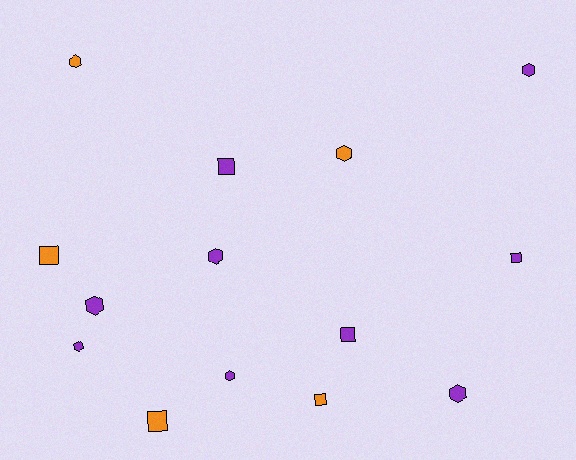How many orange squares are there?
There are 3 orange squares.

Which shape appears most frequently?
Hexagon, with 8 objects.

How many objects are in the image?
There are 14 objects.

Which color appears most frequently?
Purple, with 9 objects.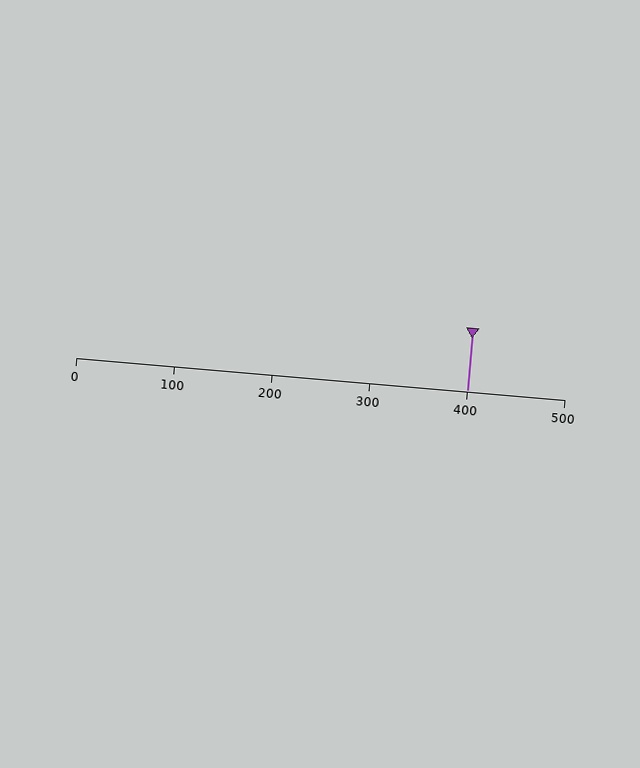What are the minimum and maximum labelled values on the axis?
The axis runs from 0 to 500.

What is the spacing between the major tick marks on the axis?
The major ticks are spaced 100 apart.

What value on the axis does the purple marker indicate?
The marker indicates approximately 400.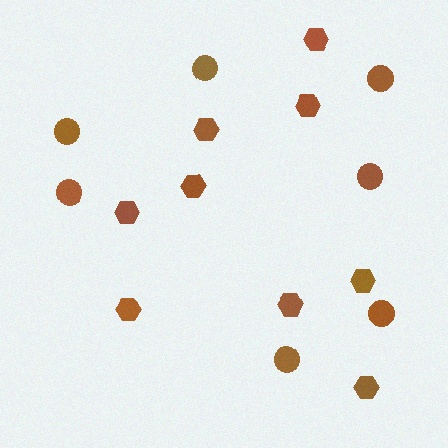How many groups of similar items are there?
There are 2 groups: one group of circles (7) and one group of hexagons (9).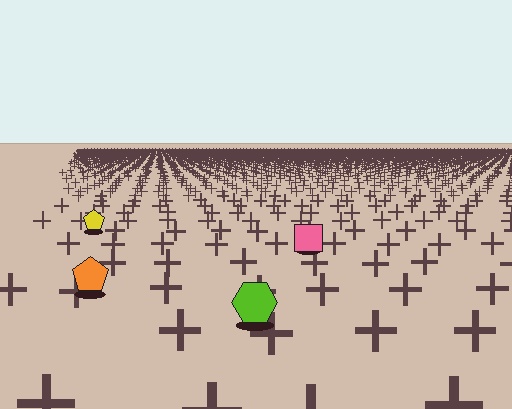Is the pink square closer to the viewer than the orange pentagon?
No. The orange pentagon is closer — you can tell from the texture gradient: the ground texture is coarser near it.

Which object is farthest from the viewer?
The yellow pentagon is farthest from the viewer. It appears smaller and the ground texture around it is denser.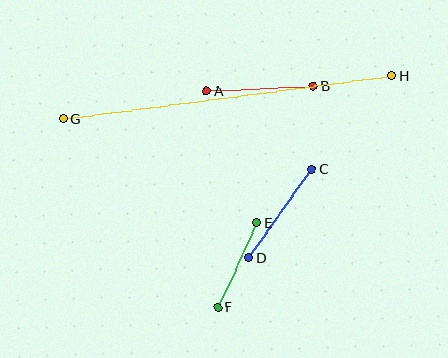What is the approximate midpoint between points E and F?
The midpoint is at approximately (237, 265) pixels.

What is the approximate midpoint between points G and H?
The midpoint is at approximately (228, 98) pixels.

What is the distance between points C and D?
The distance is approximately 109 pixels.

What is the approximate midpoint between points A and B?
The midpoint is at approximately (260, 89) pixels.